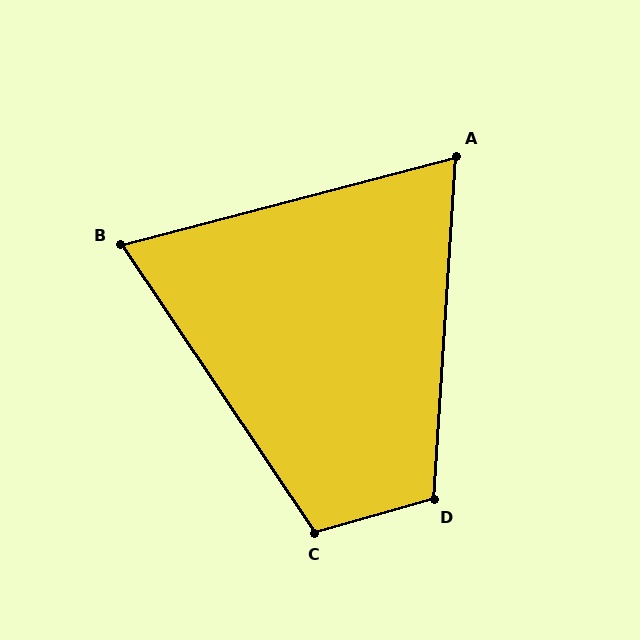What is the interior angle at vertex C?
Approximately 108 degrees (obtuse).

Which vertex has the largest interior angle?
D, at approximately 109 degrees.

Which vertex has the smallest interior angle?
B, at approximately 71 degrees.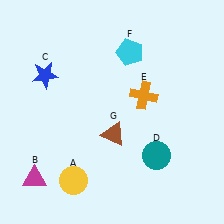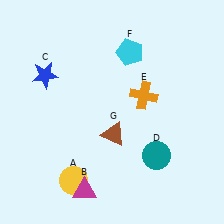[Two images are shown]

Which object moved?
The magenta triangle (B) moved right.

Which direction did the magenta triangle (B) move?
The magenta triangle (B) moved right.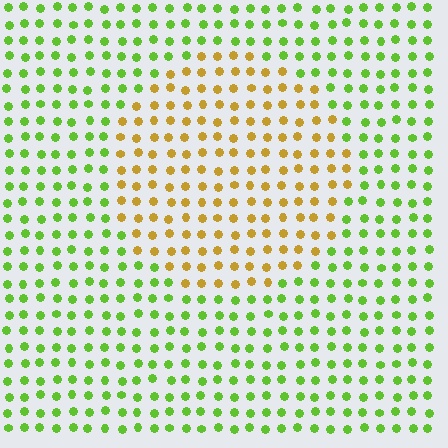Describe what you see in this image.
The image is filled with small lime elements in a uniform arrangement. A circle-shaped region is visible where the elements are tinted to a slightly different hue, forming a subtle color boundary.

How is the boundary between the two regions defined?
The boundary is defined purely by a slight shift in hue (about 57 degrees). Spacing, size, and orientation are identical on both sides.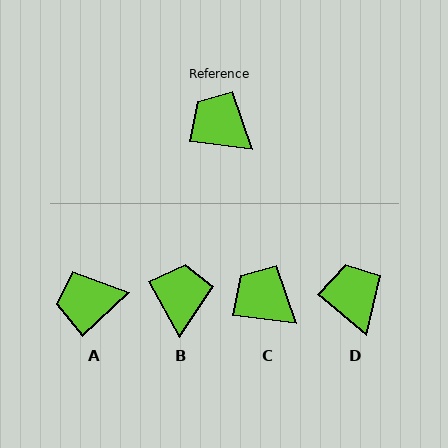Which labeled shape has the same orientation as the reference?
C.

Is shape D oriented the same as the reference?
No, it is off by about 33 degrees.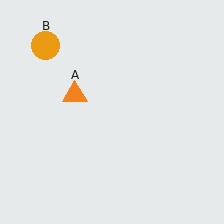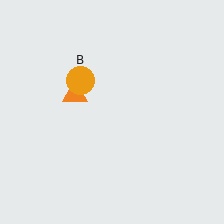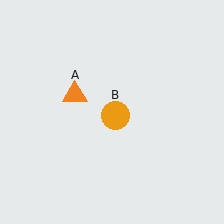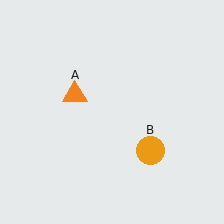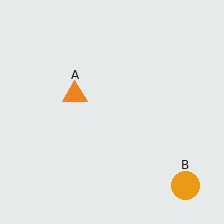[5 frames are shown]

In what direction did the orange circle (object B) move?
The orange circle (object B) moved down and to the right.